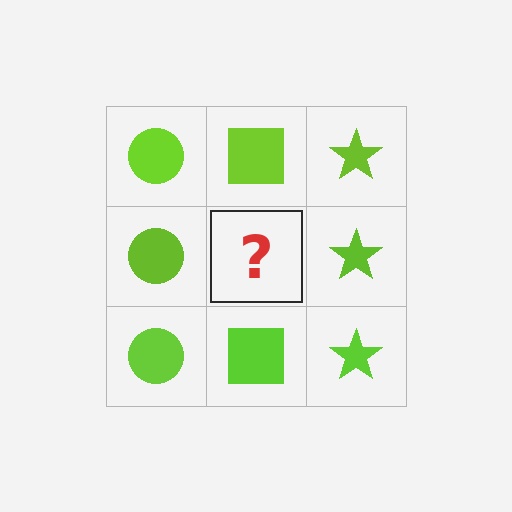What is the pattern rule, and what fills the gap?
The rule is that each column has a consistent shape. The gap should be filled with a lime square.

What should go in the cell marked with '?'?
The missing cell should contain a lime square.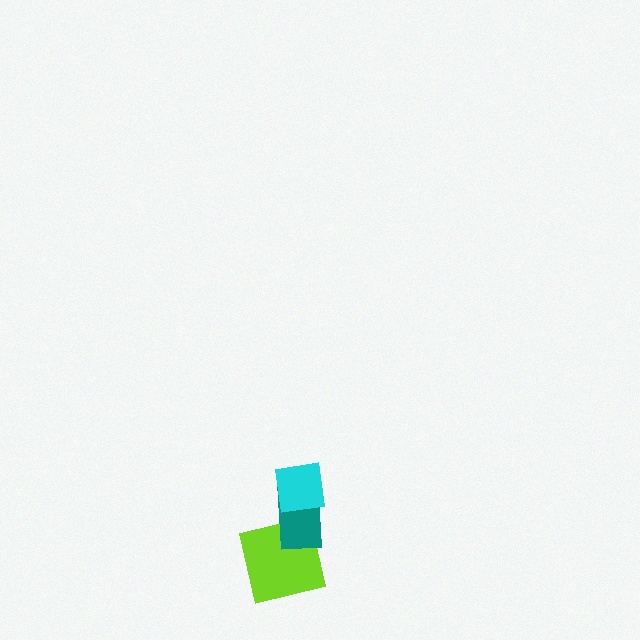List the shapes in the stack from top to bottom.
From top to bottom: the cyan square, the teal rectangle, the lime square.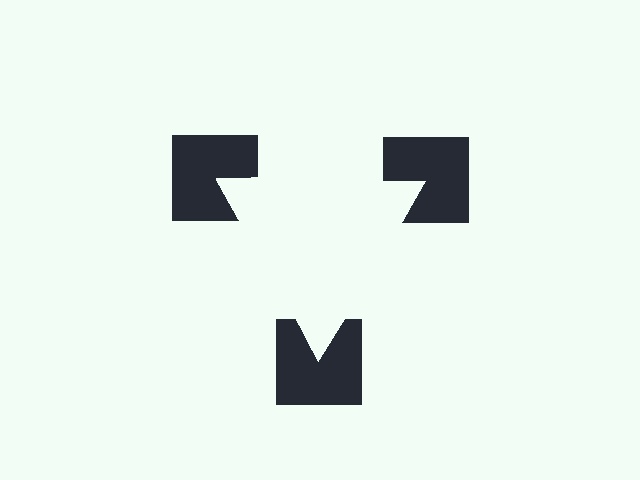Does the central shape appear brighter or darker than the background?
It typically appears slightly brighter than the background, even though no actual brightness change is drawn.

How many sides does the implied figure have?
3 sides.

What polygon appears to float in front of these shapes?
An illusory triangle — its edges are inferred from the aligned wedge cuts in the notched squares, not physically drawn.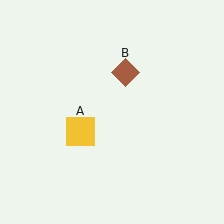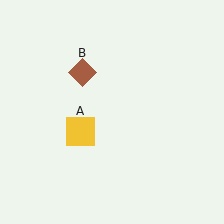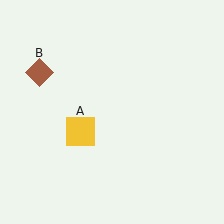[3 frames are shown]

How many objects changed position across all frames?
1 object changed position: brown diamond (object B).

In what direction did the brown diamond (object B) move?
The brown diamond (object B) moved left.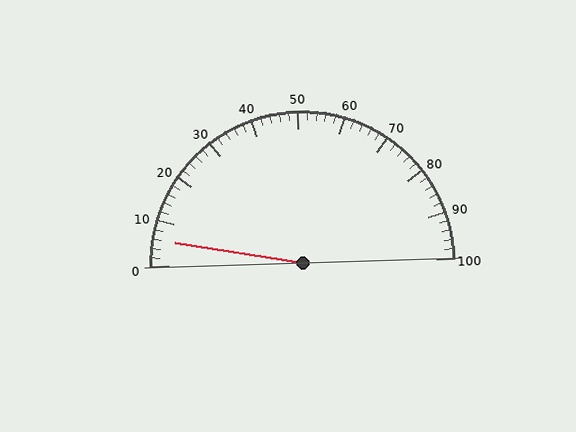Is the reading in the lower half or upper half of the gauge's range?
The reading is in the lower half of the range (0 to 100).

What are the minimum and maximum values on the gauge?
The gauge ranges from 0 to 100.